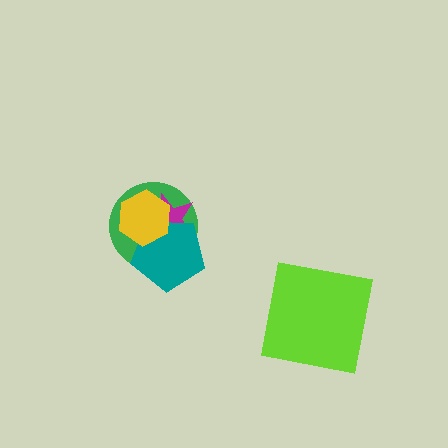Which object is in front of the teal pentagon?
The yellow hexagon is in front of the teal pentagon.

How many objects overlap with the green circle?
3 objects overlap with the green circle.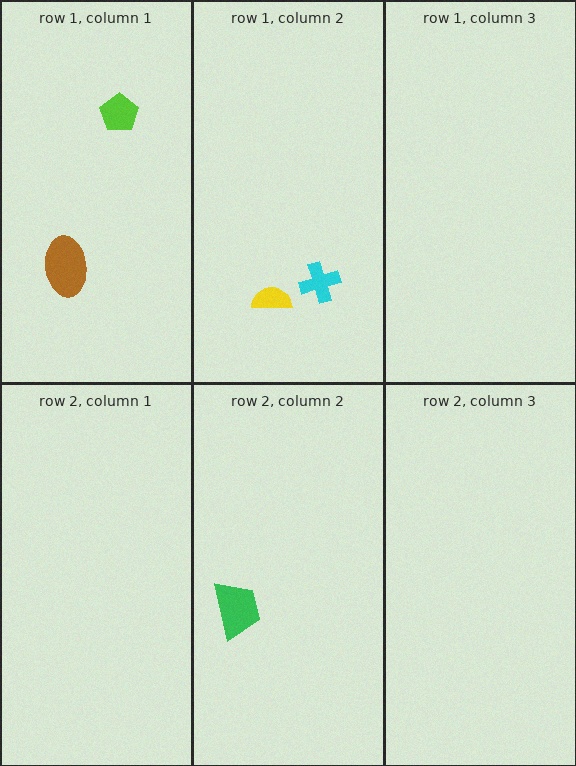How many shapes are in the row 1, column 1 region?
2.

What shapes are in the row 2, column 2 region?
The green trapezoid.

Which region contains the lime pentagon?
The row 1, column 1 region.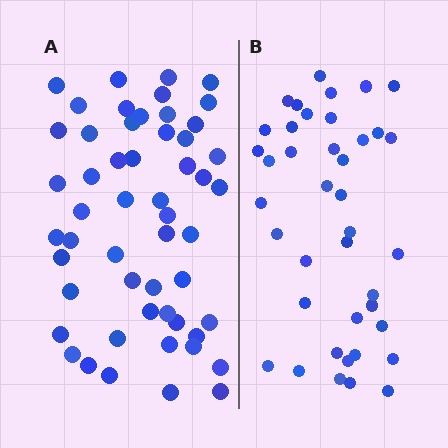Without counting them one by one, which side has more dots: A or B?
Region A (the left region) has more dots.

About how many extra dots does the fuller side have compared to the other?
Region A has approximately 15 more dots than region B.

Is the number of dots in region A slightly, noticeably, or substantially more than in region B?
Region A has noticeably more, but not dramatically so. The ratio is roughly 1.3 to 1.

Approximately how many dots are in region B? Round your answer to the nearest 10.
About 40 dots.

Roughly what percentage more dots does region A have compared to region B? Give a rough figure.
About 30% more.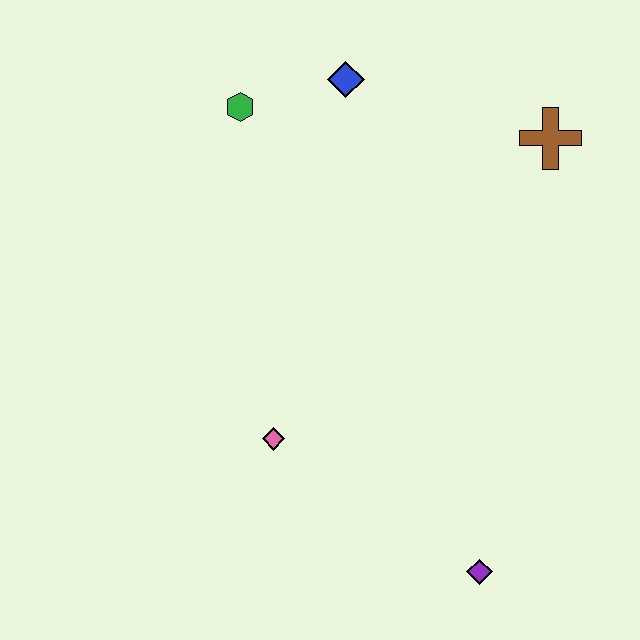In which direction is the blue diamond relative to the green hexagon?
The blue diamond is to the right of the green hexagon.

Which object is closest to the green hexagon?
The blue diamond is closest to the green hexagon.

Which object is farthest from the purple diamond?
The green hexagon is farthest from the purple diamond.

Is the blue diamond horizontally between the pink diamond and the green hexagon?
No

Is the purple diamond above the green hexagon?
No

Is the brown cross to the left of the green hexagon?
No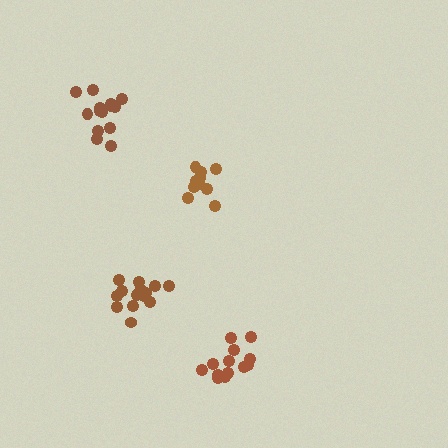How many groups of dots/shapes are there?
There are 4 groups.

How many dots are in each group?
Group 1: 14 dots, Group 2: 13 dots, Group 3: 14 dots, Group 4: 10 dots (51 total).